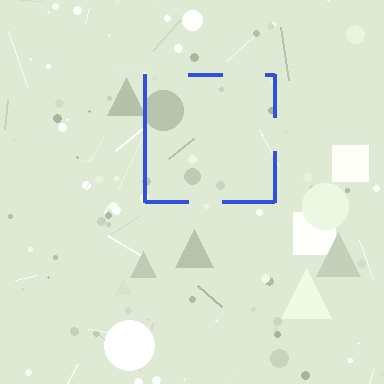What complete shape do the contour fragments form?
The contour fragments form a square.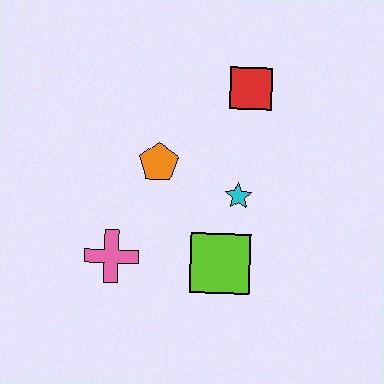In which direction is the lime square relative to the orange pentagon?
The lime square is below the orange pentagon.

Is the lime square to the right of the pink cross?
Yes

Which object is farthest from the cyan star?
The pink cross is farthest from the cyan star.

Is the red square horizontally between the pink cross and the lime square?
No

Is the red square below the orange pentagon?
No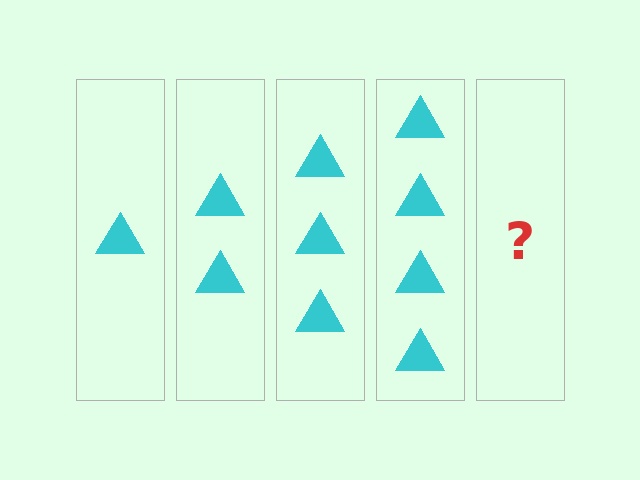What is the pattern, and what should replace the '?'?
The pattern is that each step adds one more triangle. The '?' should be 5 triangles.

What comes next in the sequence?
The next element should be 5 triangles.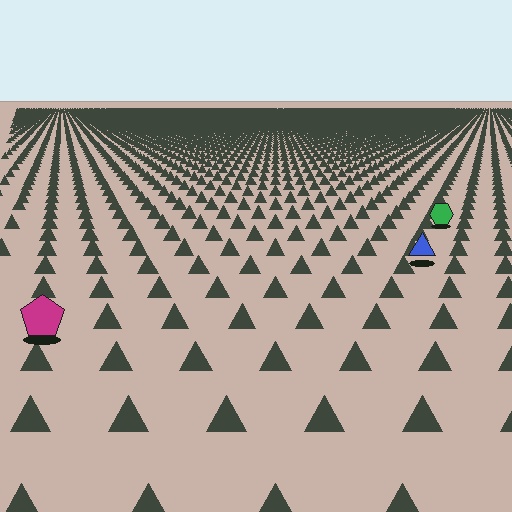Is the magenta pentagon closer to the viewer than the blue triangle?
Yes. The magenta pentagon is closer — you can tell from the texture gradient: the ground texture is coarser near it.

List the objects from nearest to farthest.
From nearest to farthest: the magenta pentagon, the blue triangle, the green hexagon.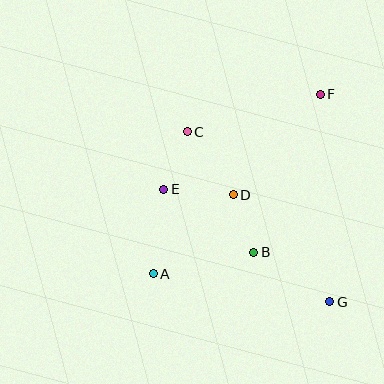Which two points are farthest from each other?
Points A and F are farthest from each other.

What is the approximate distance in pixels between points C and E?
The distance between C and E is approximately 62 pixels.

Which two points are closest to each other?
Points B and D are closest to each other.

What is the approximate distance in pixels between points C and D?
The distance between C and D is approximately 78 pixels.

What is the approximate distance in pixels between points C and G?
The distance between C and G is approximately 222 pixels.